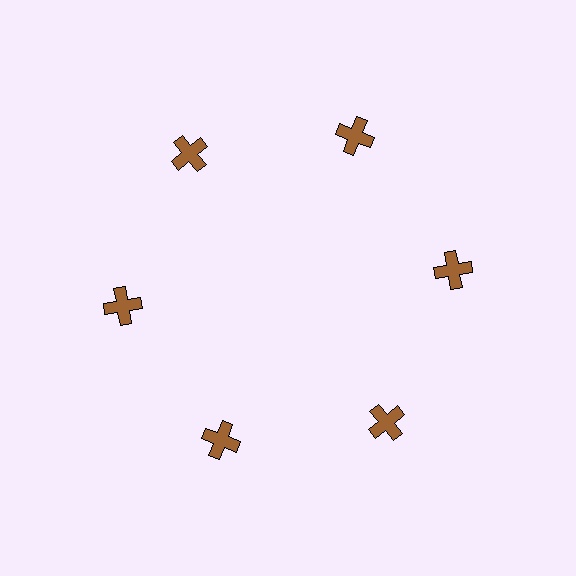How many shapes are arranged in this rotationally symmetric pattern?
There are 6 shapes, arranged in 6 groups of 1.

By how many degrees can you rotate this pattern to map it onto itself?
The pattern maps onto itself every 60 degrees of rotation.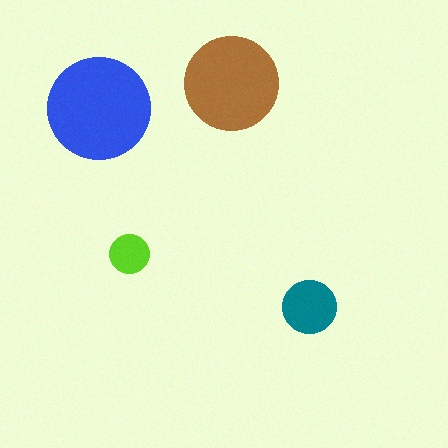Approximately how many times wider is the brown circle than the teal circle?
About 1.5 times wider.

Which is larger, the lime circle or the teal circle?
The teal one.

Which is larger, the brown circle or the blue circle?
The blue one.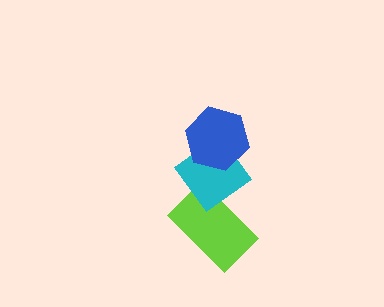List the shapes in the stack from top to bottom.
From top to bottom: the blue hexagon, the cyan diamond, the lime rectangle.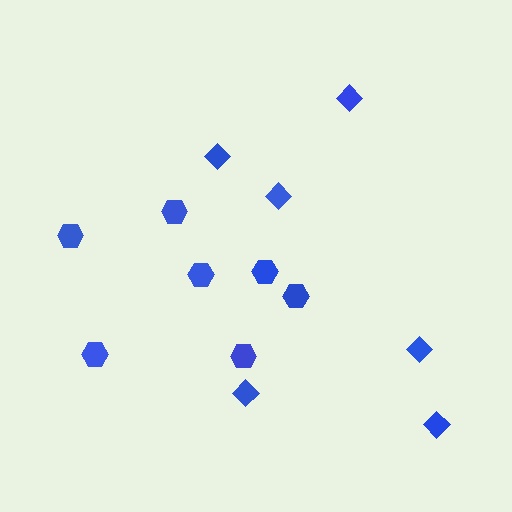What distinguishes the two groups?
There are 2 groups: one group of hexagons (7) and one group of diamonds (6).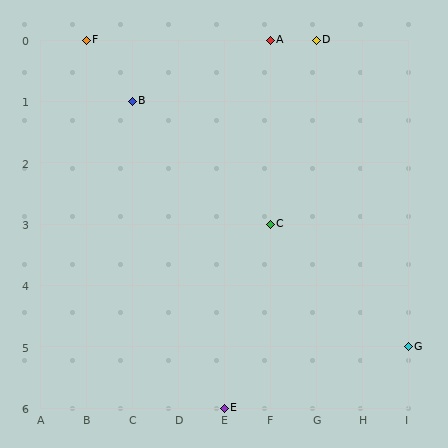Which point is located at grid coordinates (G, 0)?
Point D is at (G, 0).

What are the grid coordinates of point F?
Point F is at grid coordinates (B, 0).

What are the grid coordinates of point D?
Point D is at grid coordinates (G, 0).